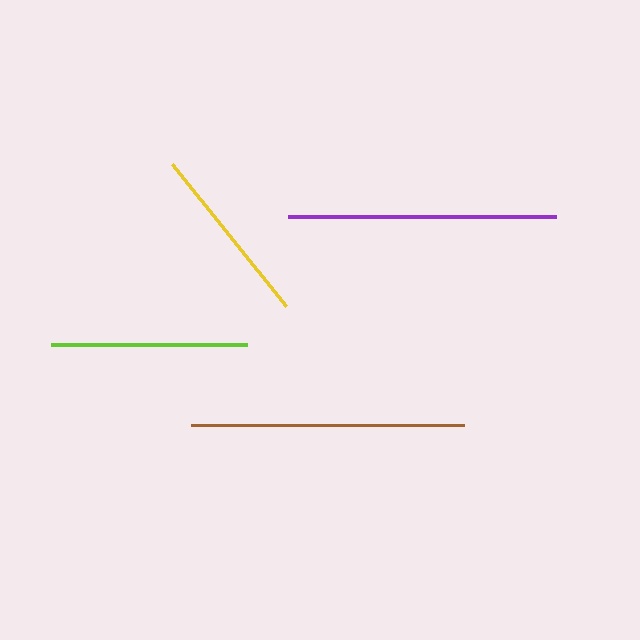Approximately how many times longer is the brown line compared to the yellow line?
The brown line is approximately 1.5 times the length of the yellow line.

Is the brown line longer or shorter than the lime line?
The brown line is longer than the lime line.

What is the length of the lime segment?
The lime segment is approximately 196 pixels long.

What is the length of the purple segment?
The purple segment is approximately 268 pixels long.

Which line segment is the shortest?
The yellow line is the shortest at approximately 182 pixels.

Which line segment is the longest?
The brown line is the longest at approximately 273 pixels.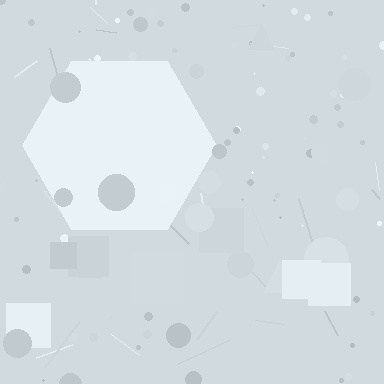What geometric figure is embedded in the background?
A hexagon is embedded in the background.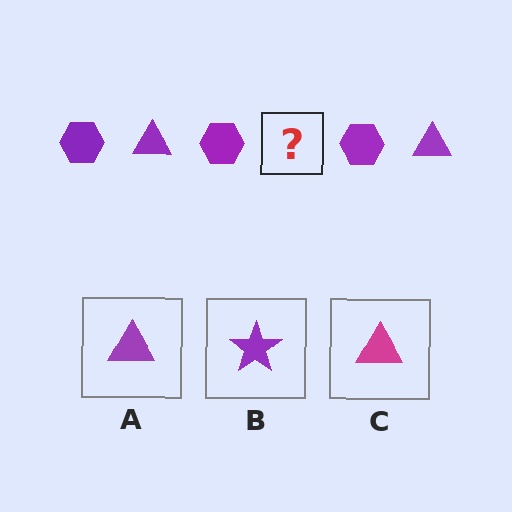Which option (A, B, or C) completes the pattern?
A.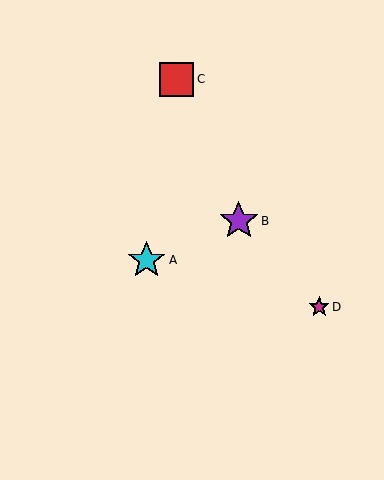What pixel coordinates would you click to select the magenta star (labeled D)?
Click at (319, 307) to select the magenta star D.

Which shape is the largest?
The cyan star (labeled A) is the largest.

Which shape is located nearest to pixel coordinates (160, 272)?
The cyan star (labeled A) at (147, 260) is nearest to that location.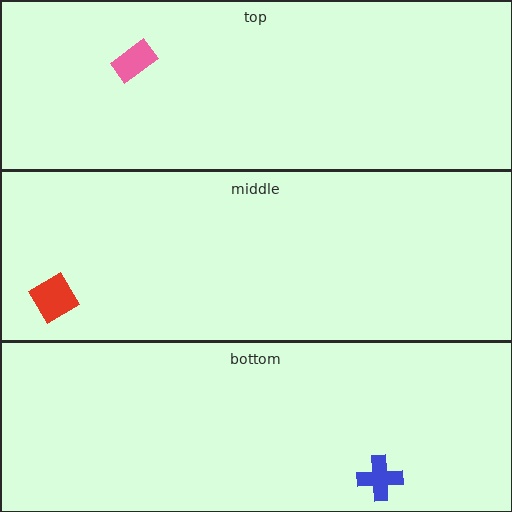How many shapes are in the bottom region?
1.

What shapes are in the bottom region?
The blue cross.